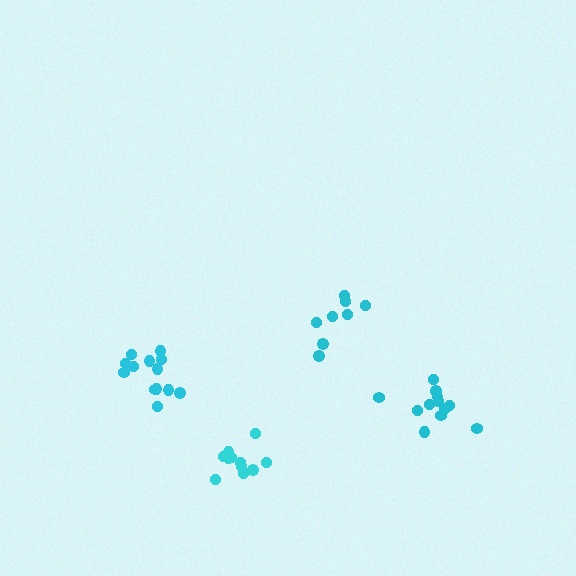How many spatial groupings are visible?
There are 4 spatial groupings.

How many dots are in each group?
Group 1: 8 dots, Group 2: 12 dots, Group 3: 13 dots, Group 4: 11 dots (44 total).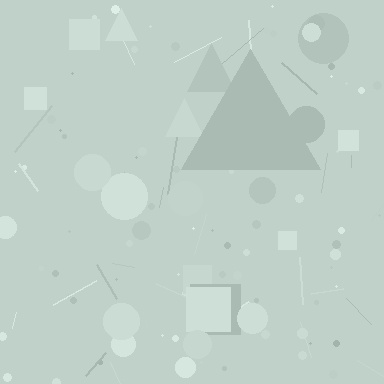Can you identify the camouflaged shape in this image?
The camouflaged shape is a triangle.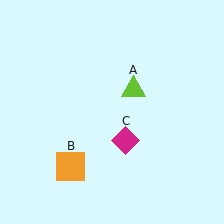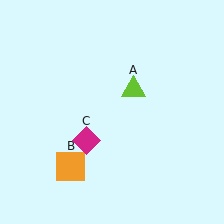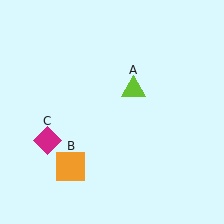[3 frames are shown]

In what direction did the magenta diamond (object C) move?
The magenta diamond (object C) moved left.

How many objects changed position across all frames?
1 object changed position: magenta diamond (object C).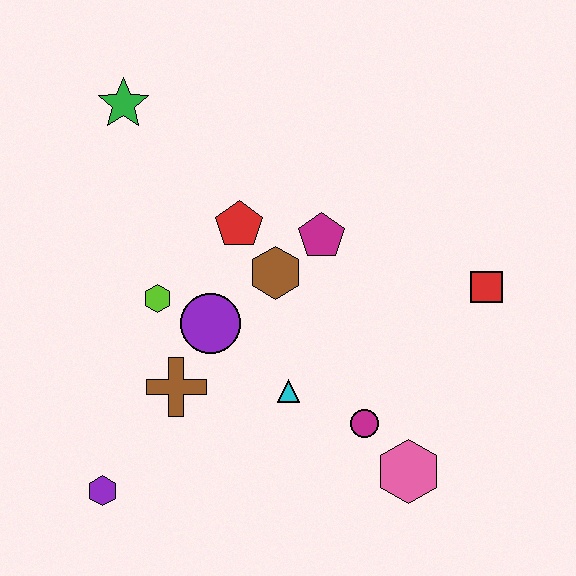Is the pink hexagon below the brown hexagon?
Yes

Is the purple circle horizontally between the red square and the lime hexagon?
Yes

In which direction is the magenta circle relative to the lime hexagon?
The magenta circle is to the right of the lime hexagon.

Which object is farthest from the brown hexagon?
The purple hexagon is farthest from the brown hexagon.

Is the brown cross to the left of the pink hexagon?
Yes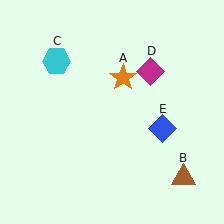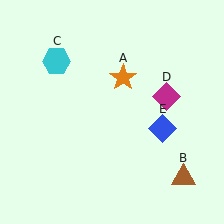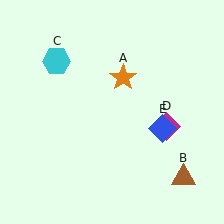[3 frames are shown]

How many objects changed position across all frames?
1 object changed position: magenta diamond (object D).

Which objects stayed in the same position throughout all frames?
Orange star (object A) and brown triangle (object B) and cyan hexagon (object C) and blue diamond (object E) remained stationary.